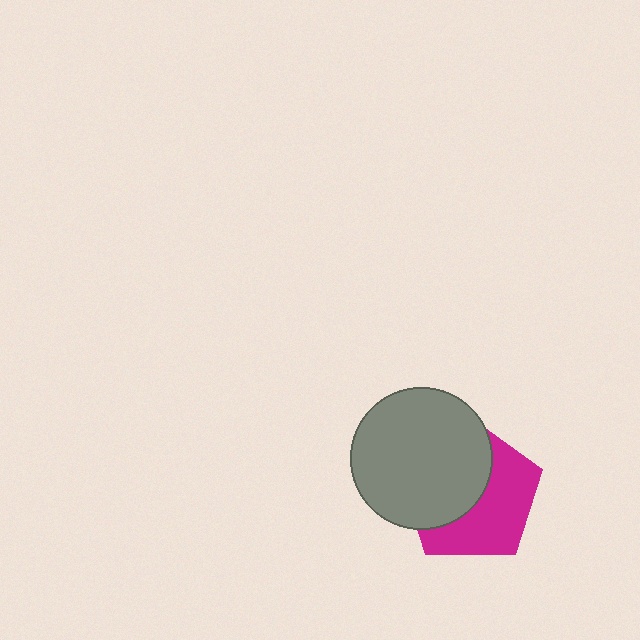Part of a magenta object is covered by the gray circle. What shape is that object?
It is a pentagon.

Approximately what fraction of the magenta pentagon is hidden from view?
Roughly 50% of the magenta pentagon is hidden behind the gray circle.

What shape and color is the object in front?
The object in front is a gray circle.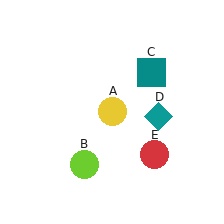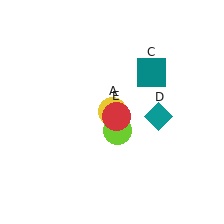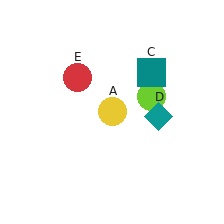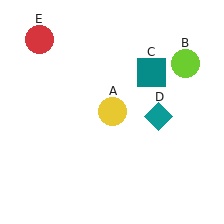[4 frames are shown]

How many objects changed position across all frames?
2 objects changed position: lime circle (object B), red circle (object E).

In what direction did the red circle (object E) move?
The red circle (object E) moved up and to the left.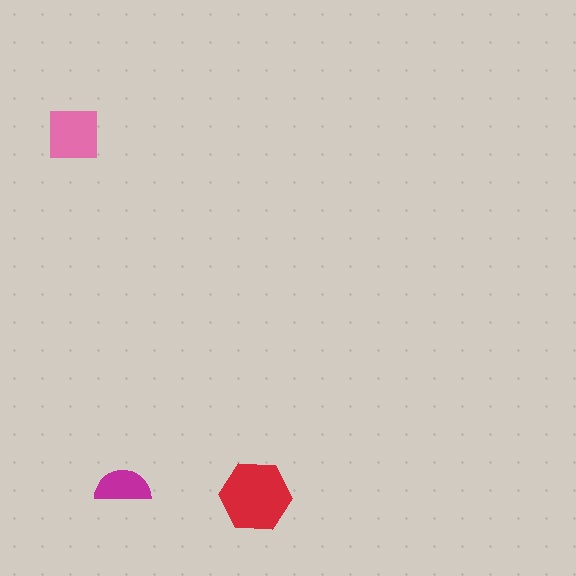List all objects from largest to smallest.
The red hexagon, the pink square, the magenta semicircle.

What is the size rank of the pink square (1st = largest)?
2nd.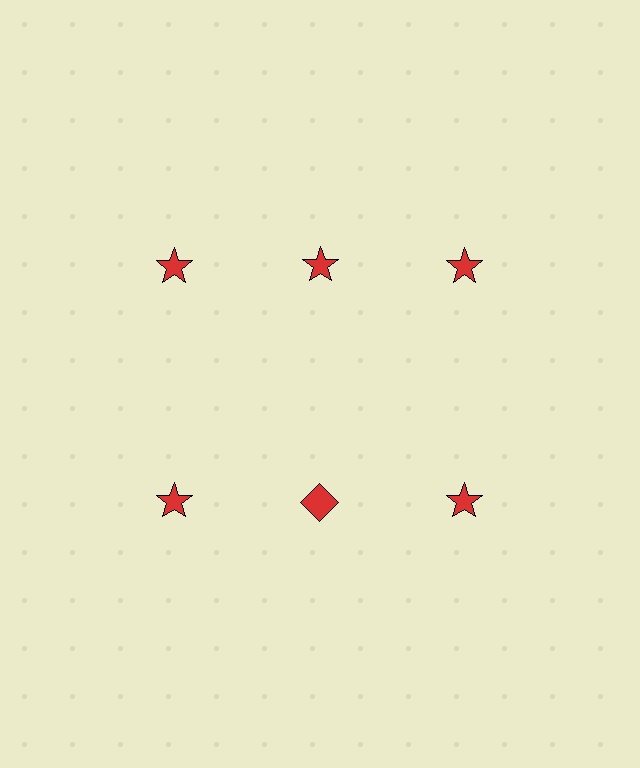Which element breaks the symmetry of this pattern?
The red diamond in the second row, second from left column breaks the symmetry. All other shapes are red stars.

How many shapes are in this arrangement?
There are 6 shapes arranged in a grid pattern.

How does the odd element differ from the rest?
It has a different shape: diamond instead of star.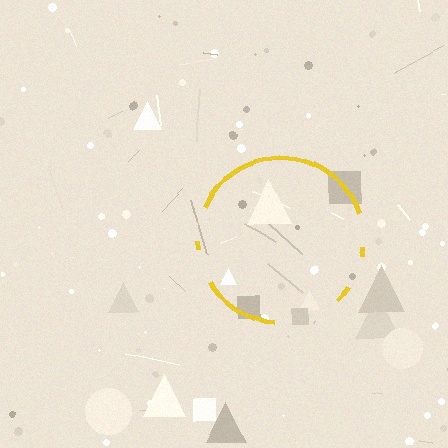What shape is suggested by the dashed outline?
The dashed outline suggests a circle.